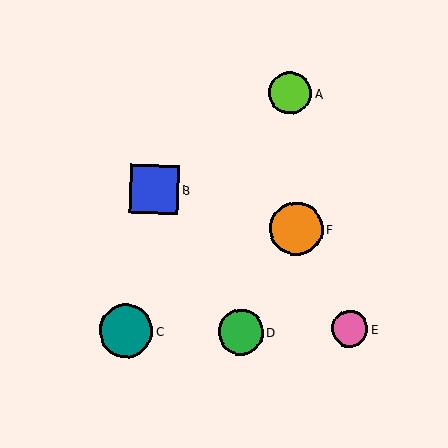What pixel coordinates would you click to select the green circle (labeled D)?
Click at (241, 332) to select the green circle D.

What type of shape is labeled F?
Shape F is an orange circle.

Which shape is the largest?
The teal circle (labeled C) is the largest.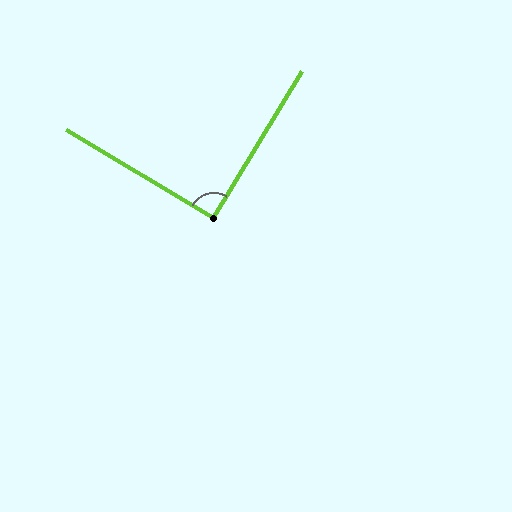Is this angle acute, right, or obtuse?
It is approximately a right angle.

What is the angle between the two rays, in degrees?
Approximately 90 degrees.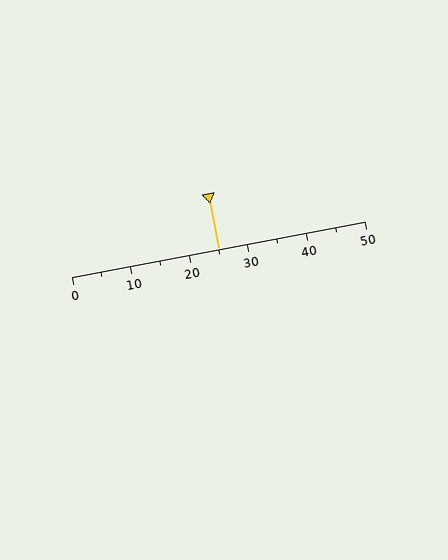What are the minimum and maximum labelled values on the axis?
The axis runs from 0 to 50.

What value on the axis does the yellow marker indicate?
The marker indicates approximately 25.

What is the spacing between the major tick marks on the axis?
The major ticks are spaced 10 apart.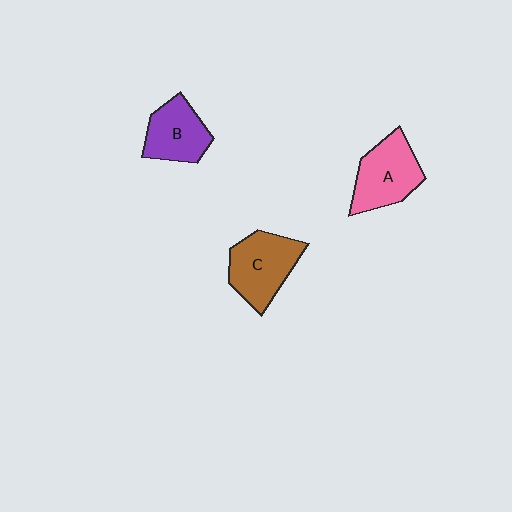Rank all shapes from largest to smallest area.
From largest to smallest: C (brown), A (pink), B (purple).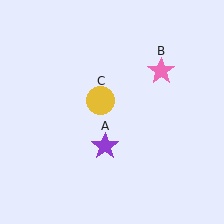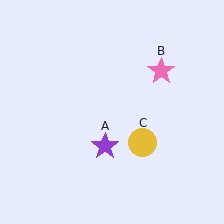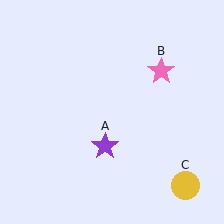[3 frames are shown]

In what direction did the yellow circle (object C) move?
The yellow circle (object C) moved down and to the right.